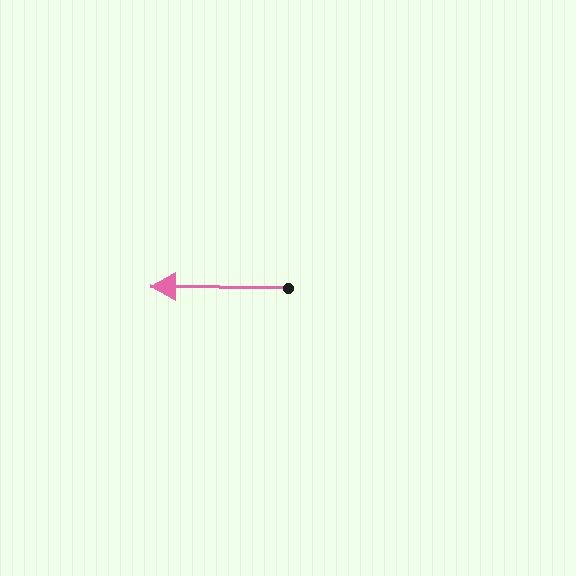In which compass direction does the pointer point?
West.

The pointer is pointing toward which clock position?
Roughly 9 o'clock.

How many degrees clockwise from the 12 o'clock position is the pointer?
Approximately 271 degrees.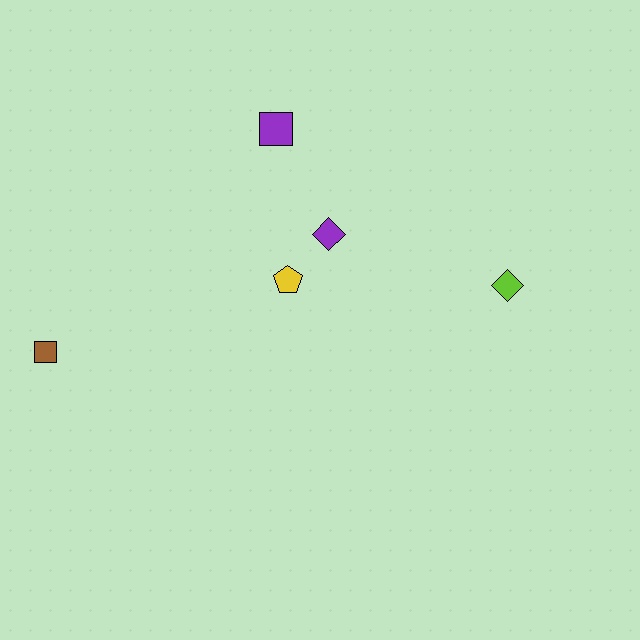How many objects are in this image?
There are 5 objects.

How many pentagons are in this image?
There is 1 pentagon.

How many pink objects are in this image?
There are no pink objects.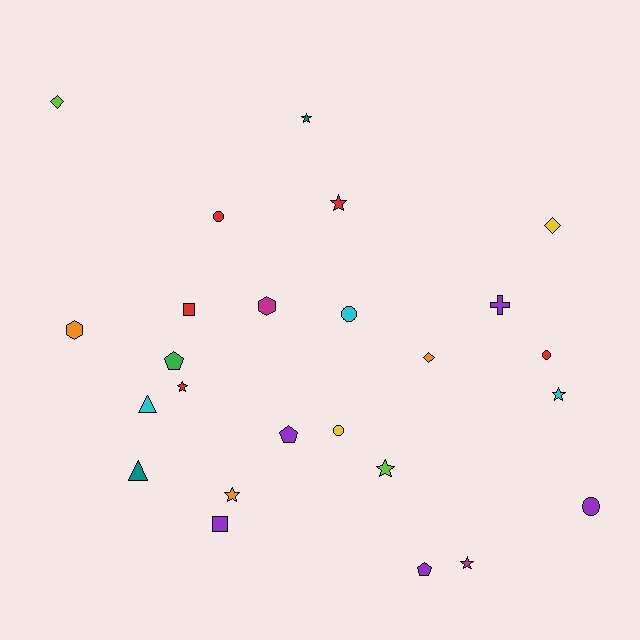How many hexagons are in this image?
There are 2 hexagons.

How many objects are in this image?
There are 25 objects.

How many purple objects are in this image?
There are 5 purple objects.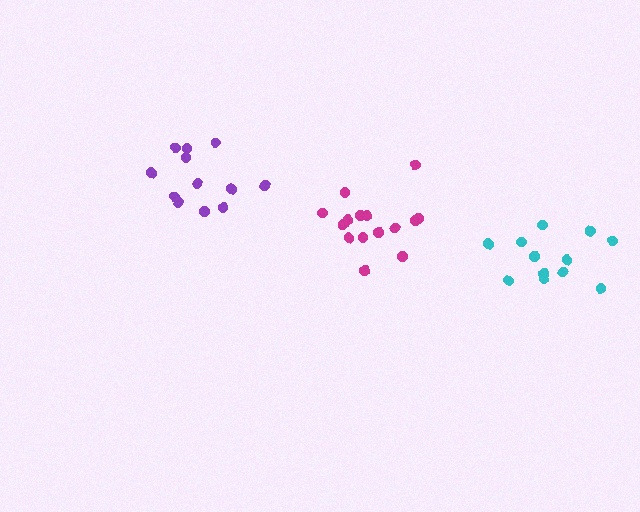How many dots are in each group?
Group 1: 15 dots, Group 2: 12 dots, Group 3: 12 dots (39 total).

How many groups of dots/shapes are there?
There are 3 groups.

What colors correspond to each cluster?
The clusters are colored: magenta, purple, cyan.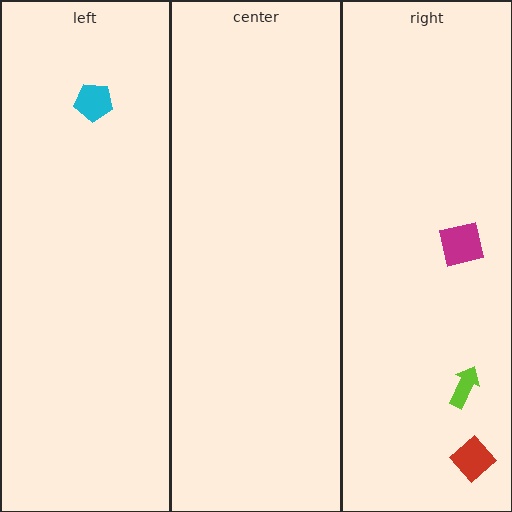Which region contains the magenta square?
The right region.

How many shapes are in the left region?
1.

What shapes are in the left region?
The cyan pentagon.